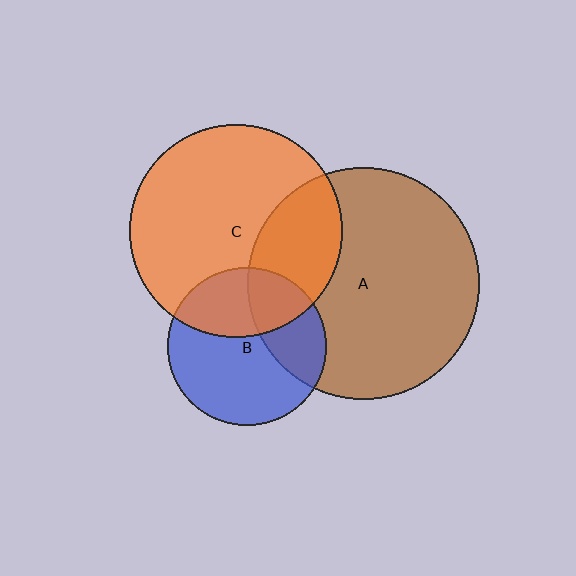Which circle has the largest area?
Circle A (brown).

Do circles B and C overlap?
Yes.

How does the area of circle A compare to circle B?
Approximately 2.2 times.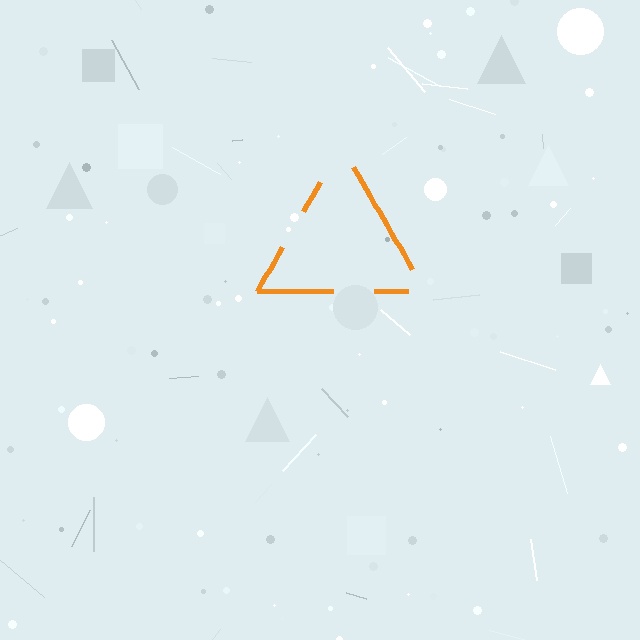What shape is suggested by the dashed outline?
The dashed outline suggests a triangle.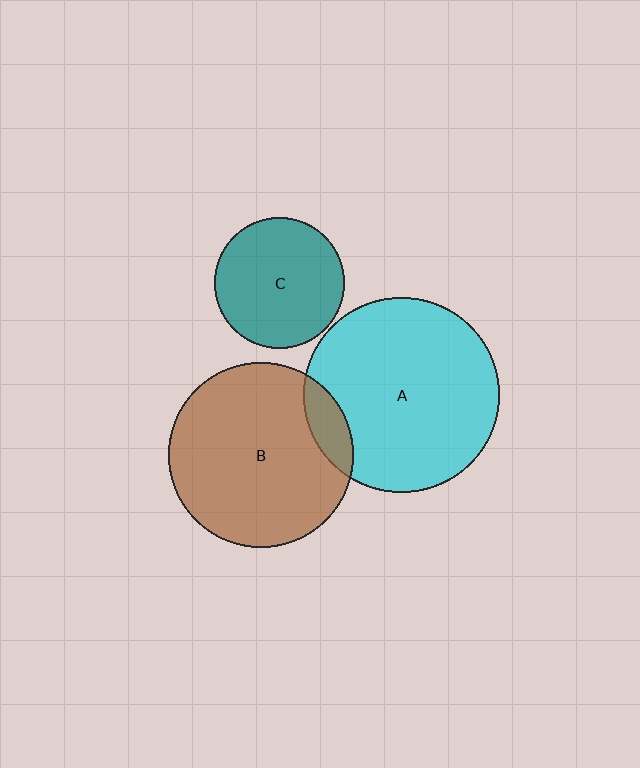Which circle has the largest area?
Circle A (cyan).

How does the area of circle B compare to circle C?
Approximately 2.0 times.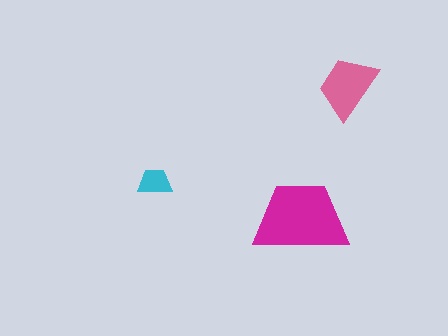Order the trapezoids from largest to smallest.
the magenta one, the pink one, the cyan one.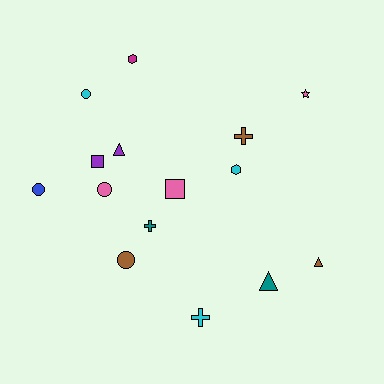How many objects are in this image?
There are 15 objects.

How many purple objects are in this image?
There are 2 purple objects.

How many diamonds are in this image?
There are no diamonds.